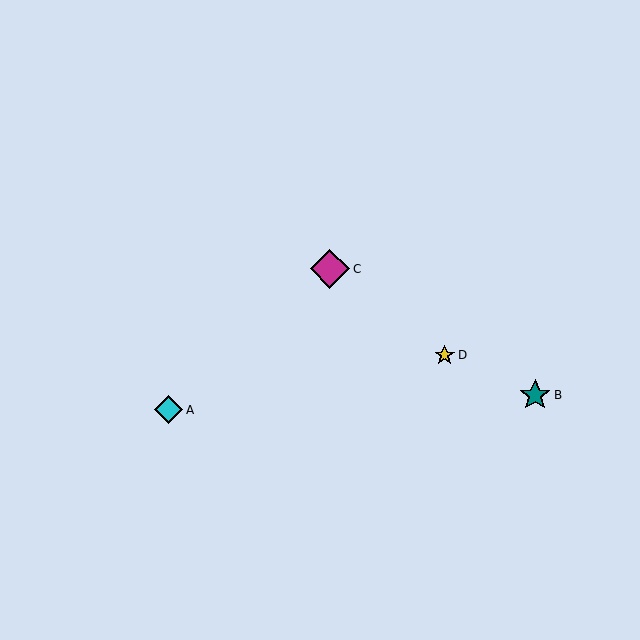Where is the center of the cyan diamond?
The center of the cyan diamond is at (169, 410).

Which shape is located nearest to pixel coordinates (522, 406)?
The teal star (labeled B) at (535, 395) is nearest to that location.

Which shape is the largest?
The magenta diamond (labeled C) is the largest.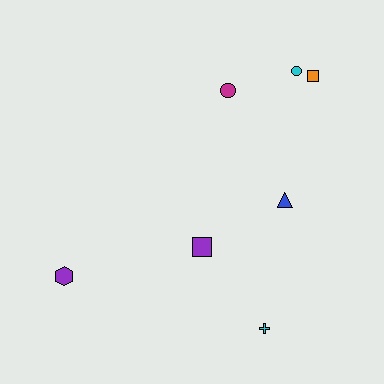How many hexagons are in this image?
There is 1 hexagon.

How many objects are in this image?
There are 7 objects.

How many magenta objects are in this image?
There is 1 magenta object.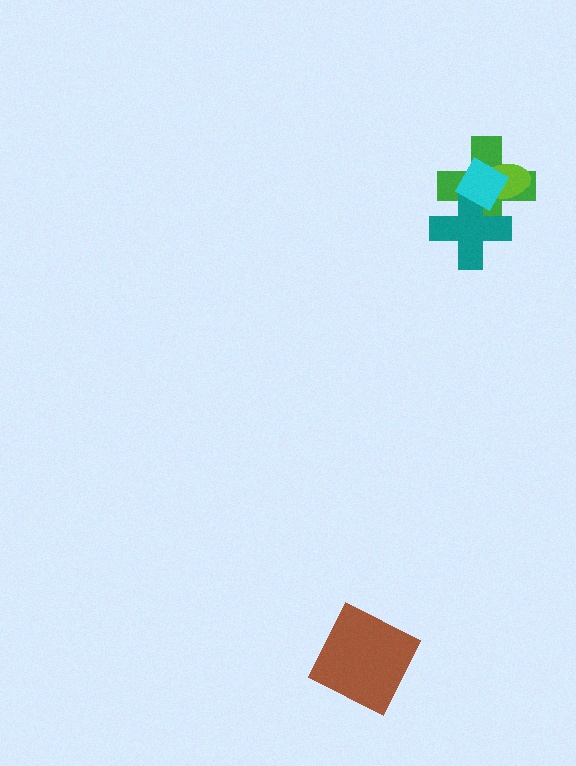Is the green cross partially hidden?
Yes, it is partially covered by another shape.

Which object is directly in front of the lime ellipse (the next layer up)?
The teal cross is directly in front of the lime ellipse.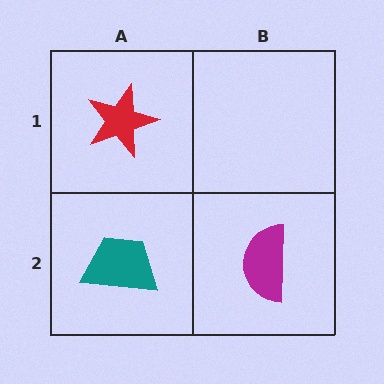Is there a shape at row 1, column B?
No, that cell is empty.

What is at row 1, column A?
A red star.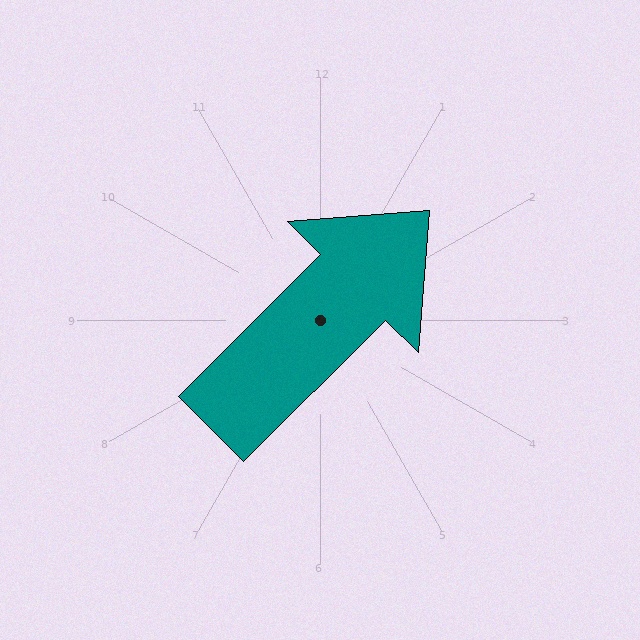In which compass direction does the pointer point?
Northeast.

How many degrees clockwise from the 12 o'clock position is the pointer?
Approximately 45 degrees.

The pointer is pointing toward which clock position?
Roughly 2 o'clock.